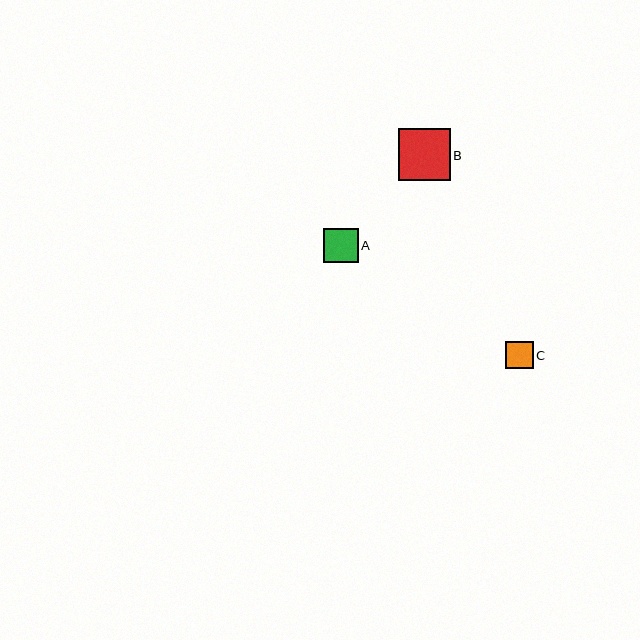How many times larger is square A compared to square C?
Square A is approximately 1.3 times the size of square C.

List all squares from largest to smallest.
From largest to smallest: B, A, C.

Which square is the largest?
Square B is the largest with a size of approximately 52 pixels.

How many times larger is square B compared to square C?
Square B is approximately 1.9 times the size of square C.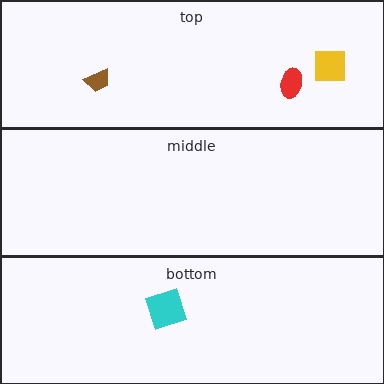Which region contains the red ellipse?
The top region.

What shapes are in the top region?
The red ellipse, the brown trapezoid, the yellow square.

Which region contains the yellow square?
The top region.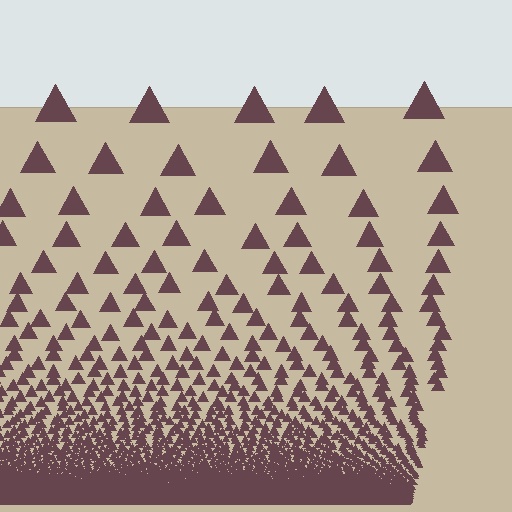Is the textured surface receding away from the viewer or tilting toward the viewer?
The surface appears to tilt toward the viewer. Texture elements get larger and sparser toward the top.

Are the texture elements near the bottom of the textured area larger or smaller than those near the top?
Smaller. The gradient is inverted — elements near the bottom are smaller and denser.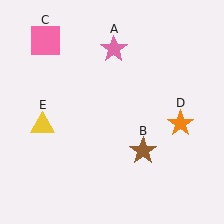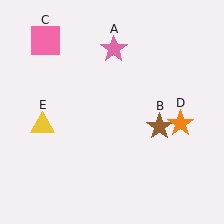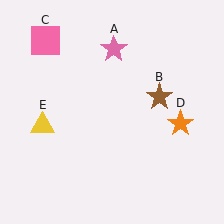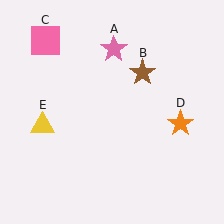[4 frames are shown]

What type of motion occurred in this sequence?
The brown star (object B) rotated counterclockwise around the center of the scene.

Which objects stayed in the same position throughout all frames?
Pink star (object A) and pink square (object C) and orange star (object D) and yellow triangle (object E) remained stationary.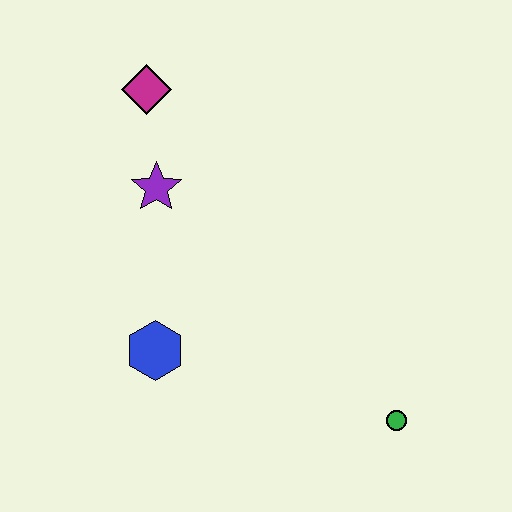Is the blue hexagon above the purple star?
No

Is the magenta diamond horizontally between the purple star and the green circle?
No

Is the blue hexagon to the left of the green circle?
Yes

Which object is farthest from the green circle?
The magenta diamond is farthest from the green circle.